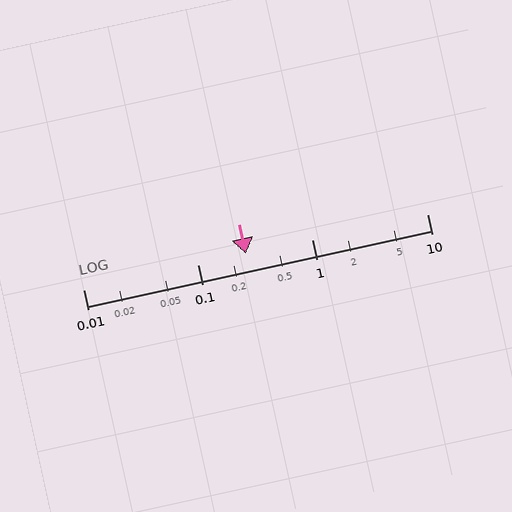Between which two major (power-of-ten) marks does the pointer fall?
The pointer is between 0.1 and 1.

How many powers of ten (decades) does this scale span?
The scale spans 3 decades, from 0.01 to 10.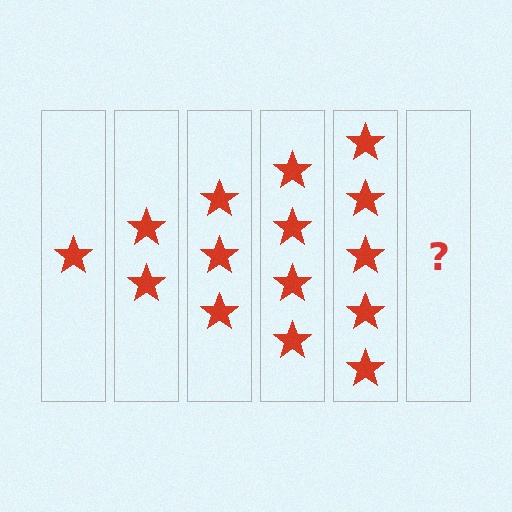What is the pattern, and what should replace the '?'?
The pattern is that each step adds one more star. The '?' should be 6 stars.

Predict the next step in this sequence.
The next step is 6 stars.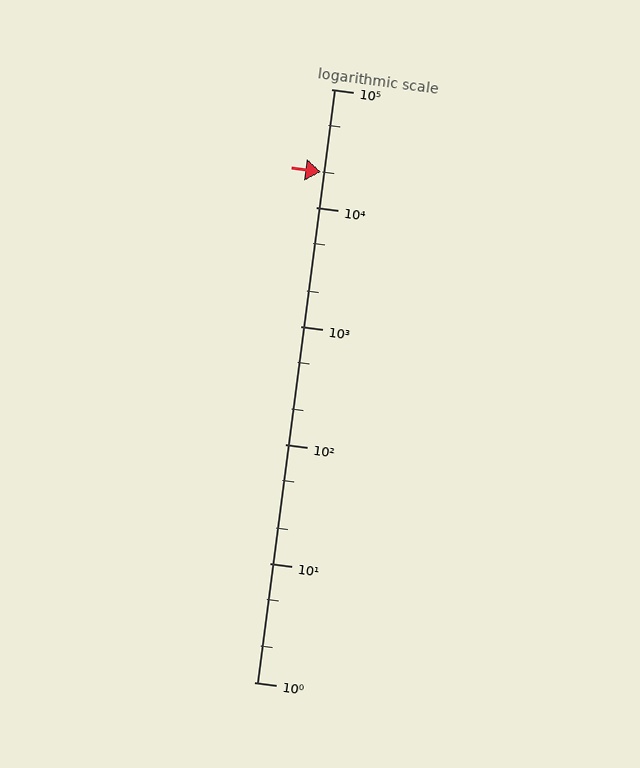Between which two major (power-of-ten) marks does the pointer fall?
The pointer is between 10000 and 100000.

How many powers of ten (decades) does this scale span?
The scale spans 5 decades, from 1 to 100000.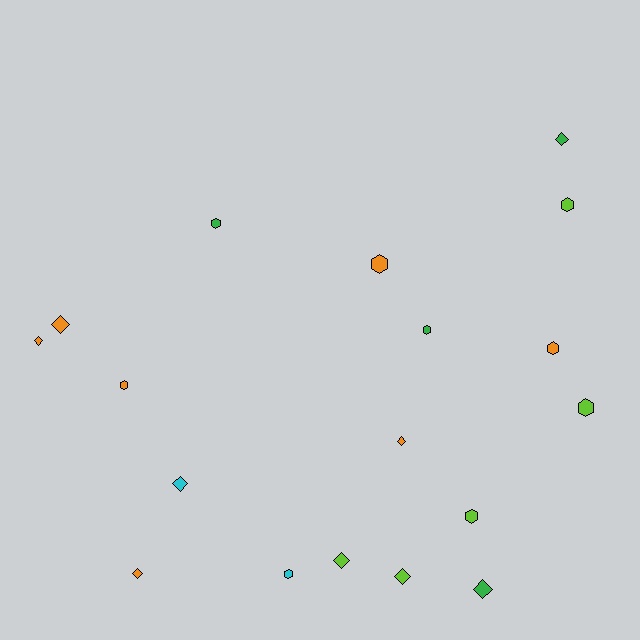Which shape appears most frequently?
Hexagon, with 9 objects.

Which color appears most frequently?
Orange, with 7 objects.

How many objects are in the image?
There are 18 objects.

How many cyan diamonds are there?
There is 1 cyan diamond.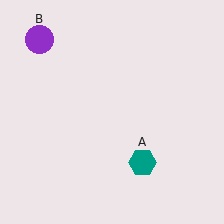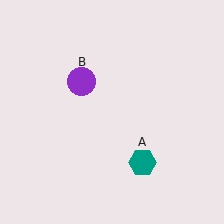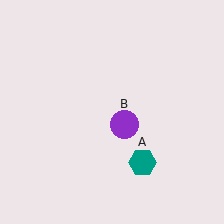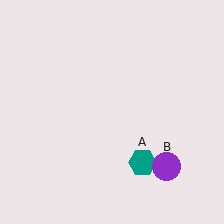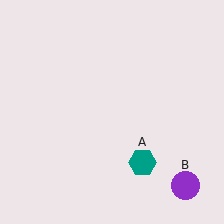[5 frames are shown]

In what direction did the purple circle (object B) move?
The purple circle (object B) moved down and to the right.